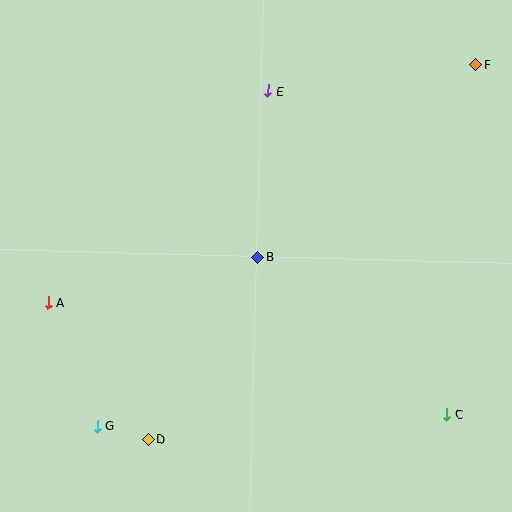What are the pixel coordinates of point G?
Point G is at (98, 426).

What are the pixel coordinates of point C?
Point C is at (446, 415).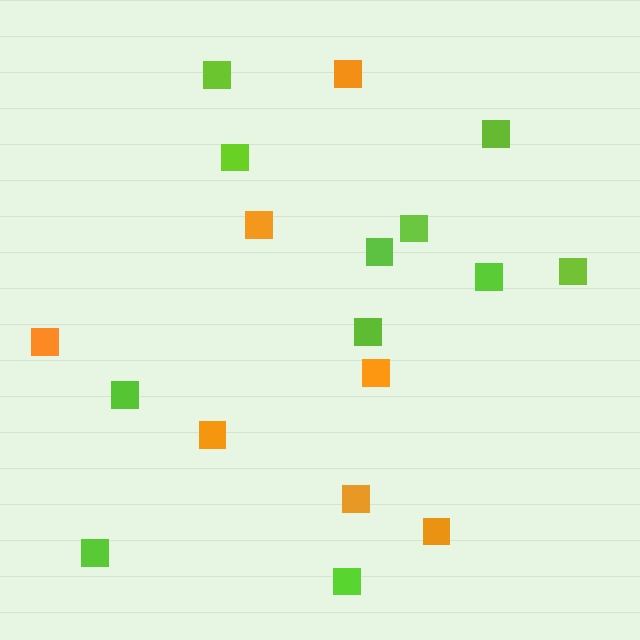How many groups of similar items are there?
There are 2 groups: one group of lime squares (11) and one group of orange squares (7).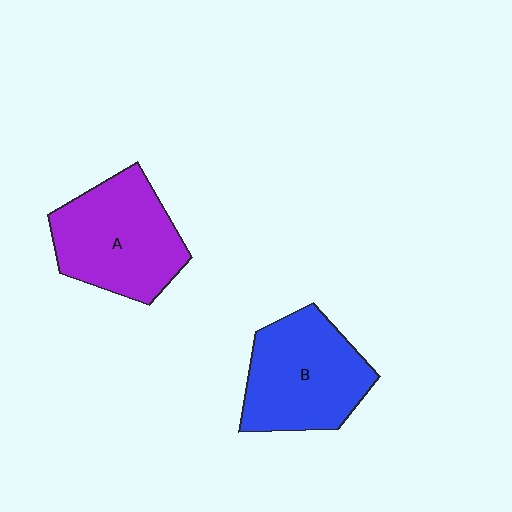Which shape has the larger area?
Shape A (purple).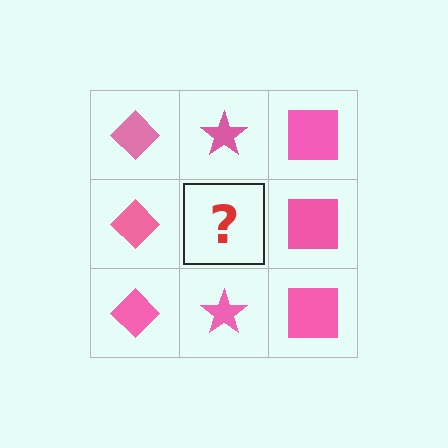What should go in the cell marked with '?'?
The missing cell should contain a pink star.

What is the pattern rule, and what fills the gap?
The rule is that each column has a consistent shape. The gap should be filled with a pink star.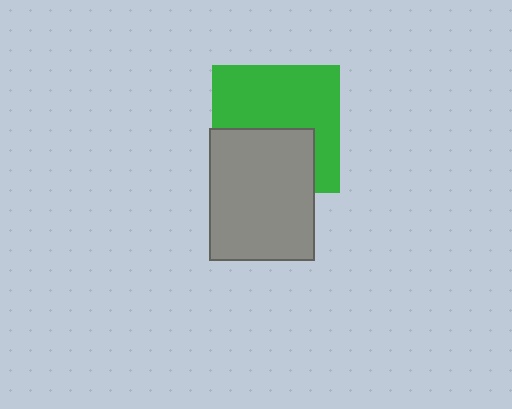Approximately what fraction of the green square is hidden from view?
Roughly 42% of the green square is hidden behind the gray rectangle.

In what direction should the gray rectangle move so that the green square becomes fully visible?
The gray rectangle should move down. That is the shortest direction to clear the overlap and leave the green square fully visible.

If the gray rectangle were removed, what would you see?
You would see the complete green square.